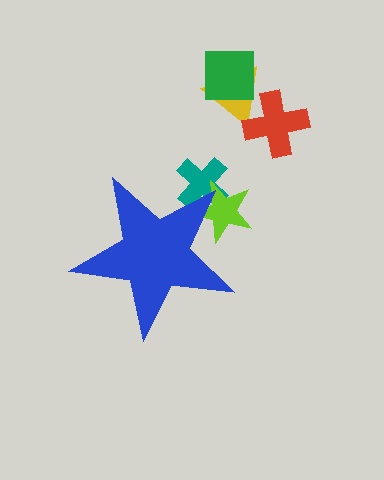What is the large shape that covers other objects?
A blue star.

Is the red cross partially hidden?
No, the red cross is fully visible.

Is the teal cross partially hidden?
Yes, the teal cross is partially hidden behind the blue star.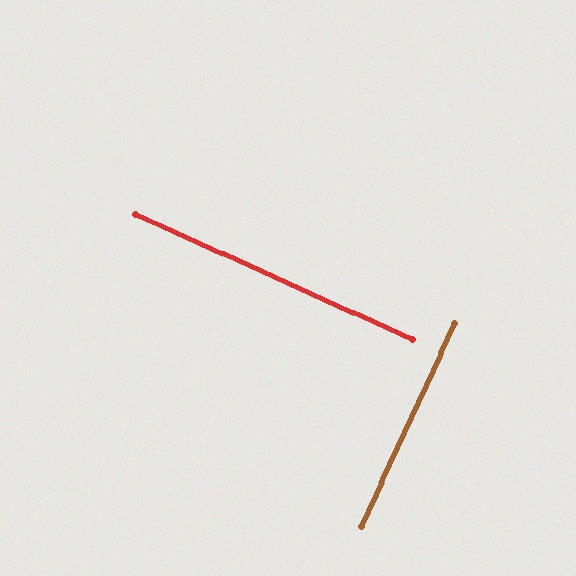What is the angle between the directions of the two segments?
Approximately 90 degrees.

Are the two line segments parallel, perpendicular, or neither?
Perpendicular — they meet at approximately 90°.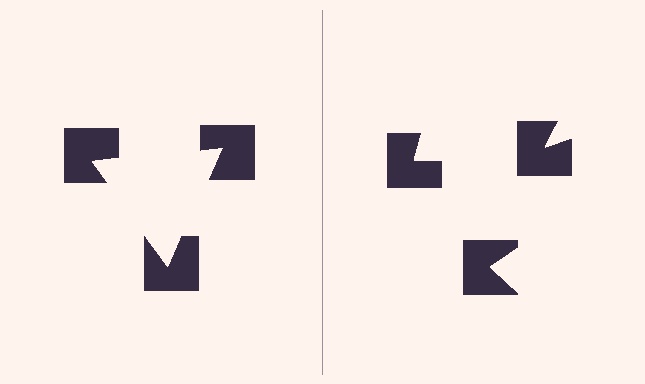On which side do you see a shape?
An illusory triangle appears on the left side. On the right side the wedge cuts are rotated, so no coherent shape forms.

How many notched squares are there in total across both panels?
6 — 3 on each side.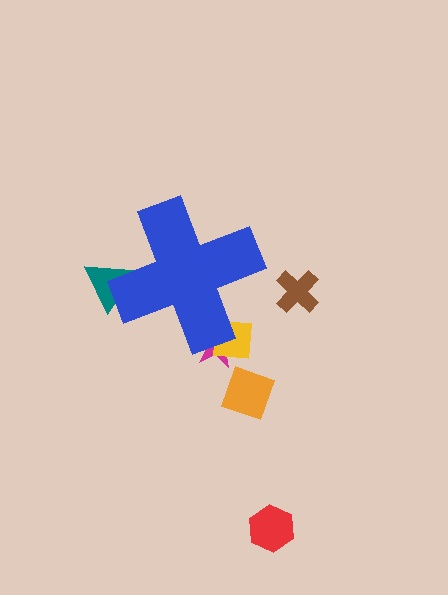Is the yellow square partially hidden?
Yes, the yellow square is partially hidden behind the blue cross.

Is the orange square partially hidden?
No, the orange square is fully visible.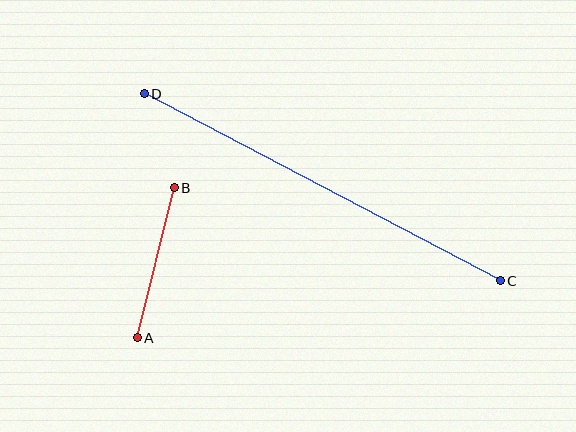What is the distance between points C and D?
The distance is approximately 402 pixels.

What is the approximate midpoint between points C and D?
The midpoint is at approximately (322, 187) pixels.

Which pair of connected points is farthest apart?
Points C and D are farthest apart.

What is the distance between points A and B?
The distance is approximately 154 pixels.